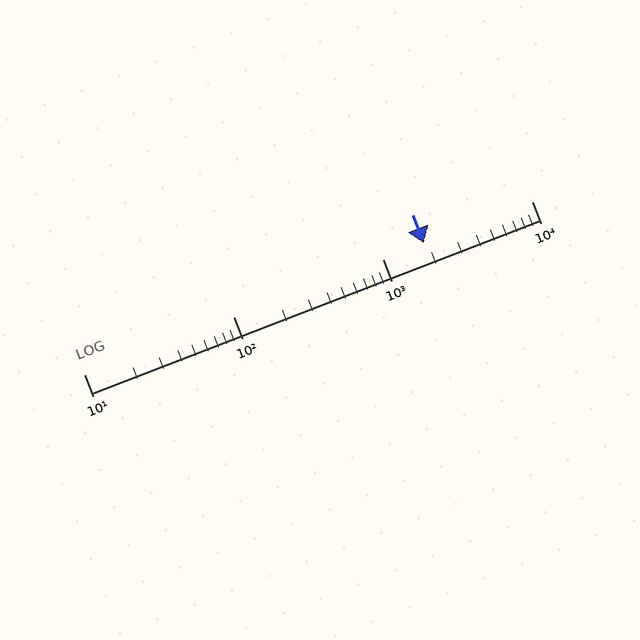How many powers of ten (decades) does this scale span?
The scale spans 3 decades, from 10 to 10000.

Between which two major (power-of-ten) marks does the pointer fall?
The pointer is between 1000 and 10000.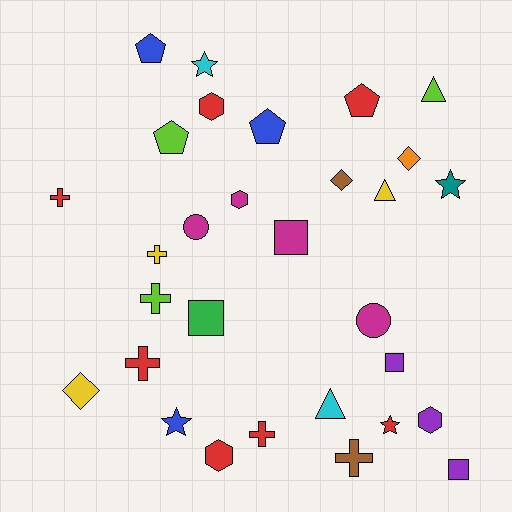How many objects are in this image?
There are 30 objects.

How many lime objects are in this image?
There are 3 lime objects.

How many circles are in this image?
There are 2 circles.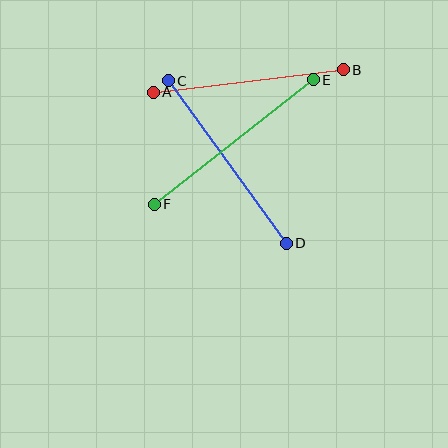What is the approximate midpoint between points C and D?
The midpoint is at approximately (227, 162) pixels.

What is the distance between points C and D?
The distance is approximately 201 pixels.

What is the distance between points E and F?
The distance is approximately 202 pixels.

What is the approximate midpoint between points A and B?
The midpoint is at approximately (248, 81) pixels.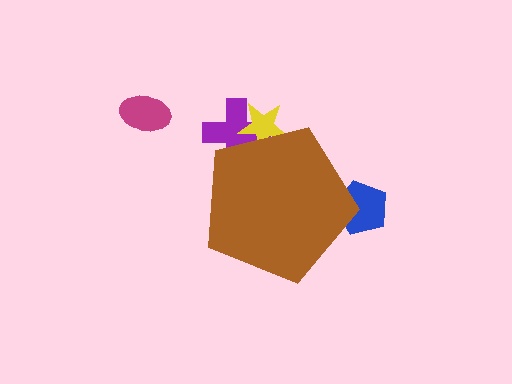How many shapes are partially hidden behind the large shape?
3 shapes are partially hidden.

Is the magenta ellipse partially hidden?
No, the magenta ellipse is fully visible.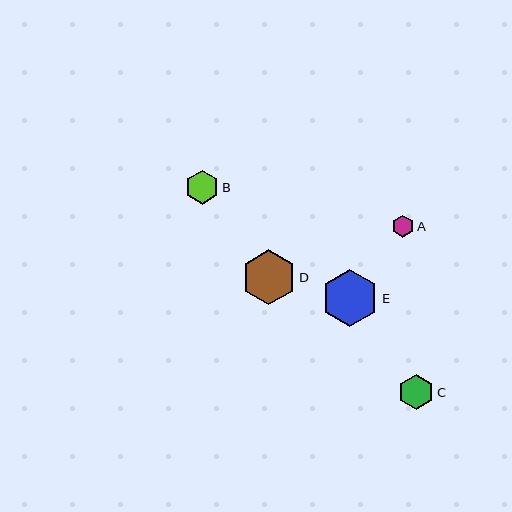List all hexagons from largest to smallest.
From largest to smallest: E, D, C, B, A.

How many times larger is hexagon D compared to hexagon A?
Hexagon D is approximately 2.5 times the size of hexagon A.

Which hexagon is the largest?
Hexagon E is the largest with a size of approximately 57 pixels.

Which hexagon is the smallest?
Hexagon A is the smallest with a size of approximately 22 pixels.